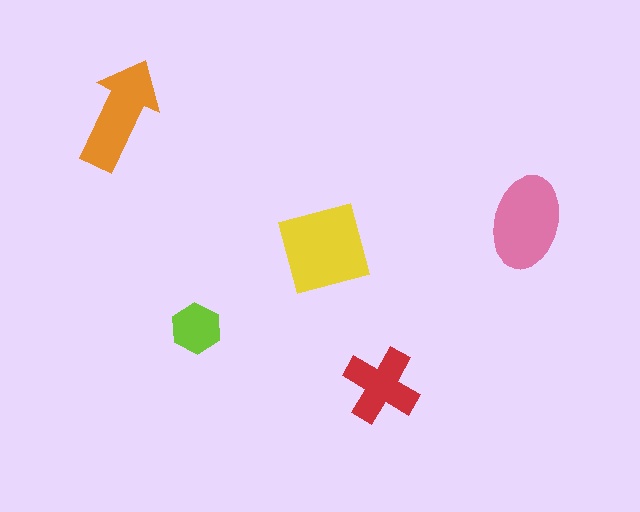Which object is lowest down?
The red cross is bottommost.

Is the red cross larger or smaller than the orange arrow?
Smaller.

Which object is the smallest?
The lime hexagon.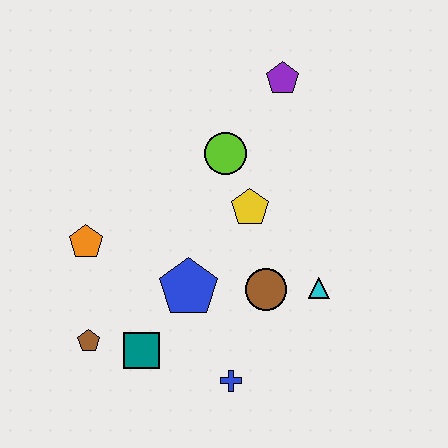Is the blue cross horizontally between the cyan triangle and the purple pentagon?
No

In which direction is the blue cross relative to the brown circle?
The blue cross is below the brown circle.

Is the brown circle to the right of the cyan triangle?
No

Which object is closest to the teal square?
The brown pentagon is closest to the teal square.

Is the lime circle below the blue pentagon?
No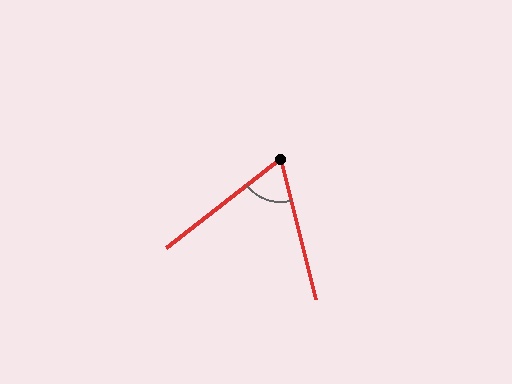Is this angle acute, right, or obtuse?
It is acute.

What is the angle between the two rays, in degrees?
Approximately 66 degrees.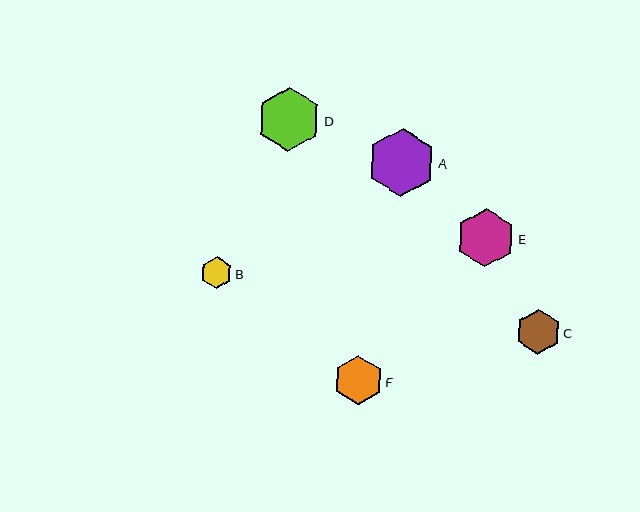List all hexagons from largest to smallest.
From largest to smallest: A, D, E, F, C, B.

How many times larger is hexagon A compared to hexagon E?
Hexagon A is approximately 1.2 times the size of hexagon E.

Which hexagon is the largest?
Hexagon A is the largest with a size of approximately 68 pixels.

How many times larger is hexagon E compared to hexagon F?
Hexagon E is approximately 1.2 times the size of hexagon F.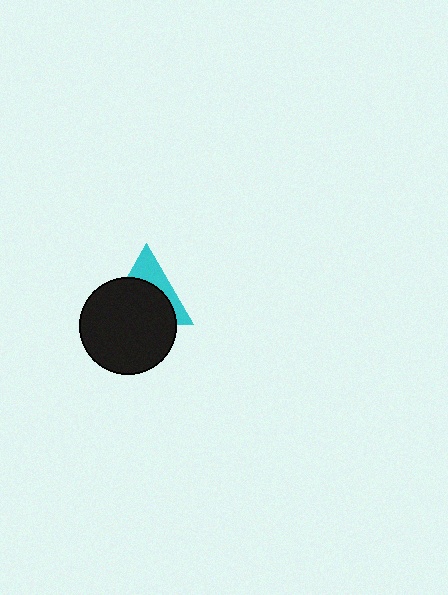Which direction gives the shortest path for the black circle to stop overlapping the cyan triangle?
Moving down gives the shortest separation.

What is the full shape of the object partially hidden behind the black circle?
The partially hidden object is a cyan triangle.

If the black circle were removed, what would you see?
You would see the complete cyan triangle.